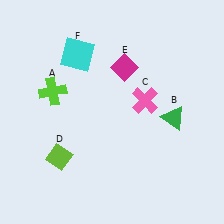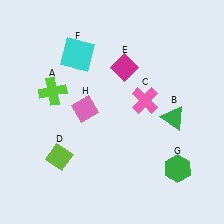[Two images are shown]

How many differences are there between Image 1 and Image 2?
There are 2 differences between the two images.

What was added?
A green hexagon (G), a pink diamond (H) were added in Image 2.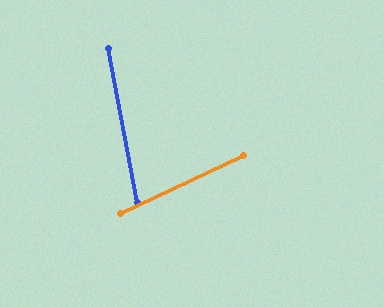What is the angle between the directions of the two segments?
Approximately 75 degrees.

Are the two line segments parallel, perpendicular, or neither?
Neither parallel nor perpendicular — they differ by about 75°.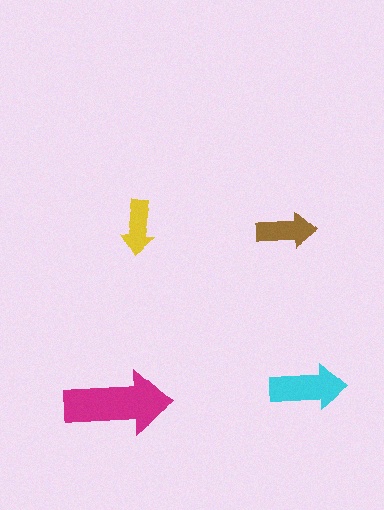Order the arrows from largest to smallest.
the magenta one, the cyan one, the brown one, the yellow one.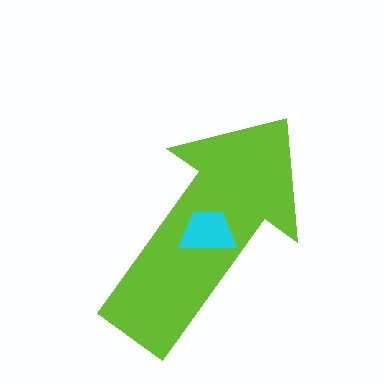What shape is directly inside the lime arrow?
The cyan trapezoid.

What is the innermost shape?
The cyan trapezoid.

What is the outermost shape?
The lime arrow.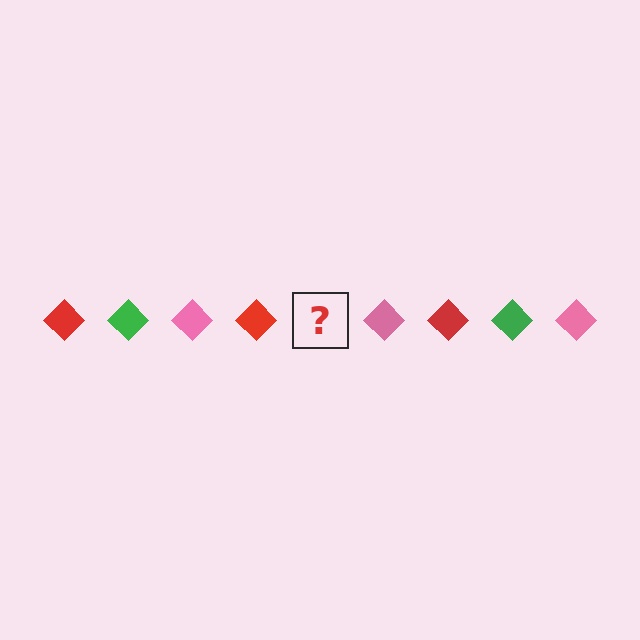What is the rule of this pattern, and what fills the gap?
The rule is that the pattern cycles through red, green, pink diamonds. The gap should be filled with a green diamond.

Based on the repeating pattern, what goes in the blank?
The blank should be a green diamond.